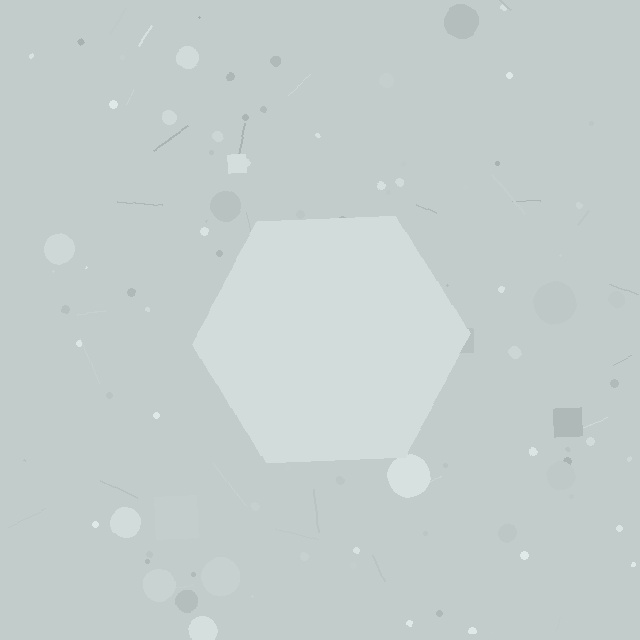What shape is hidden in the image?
A hexagon is hidden in the image.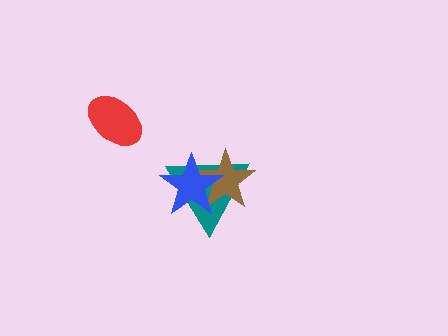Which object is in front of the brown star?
The blue star is in front of the brown star.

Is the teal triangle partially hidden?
Yes, it is partially covered by another shape.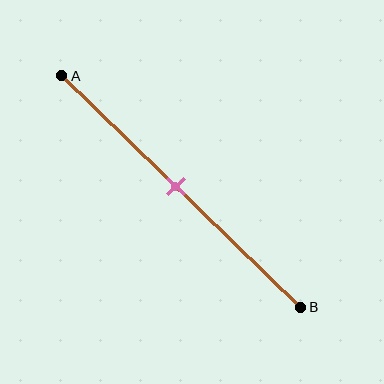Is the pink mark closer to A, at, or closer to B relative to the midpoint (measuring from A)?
The pink mark is approximately at the midpoint of segment AB.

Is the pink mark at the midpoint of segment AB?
Yes, the mark is approximately at the midpoint.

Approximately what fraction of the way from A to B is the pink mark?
The pink mark is approximately 50% of the way from A to B.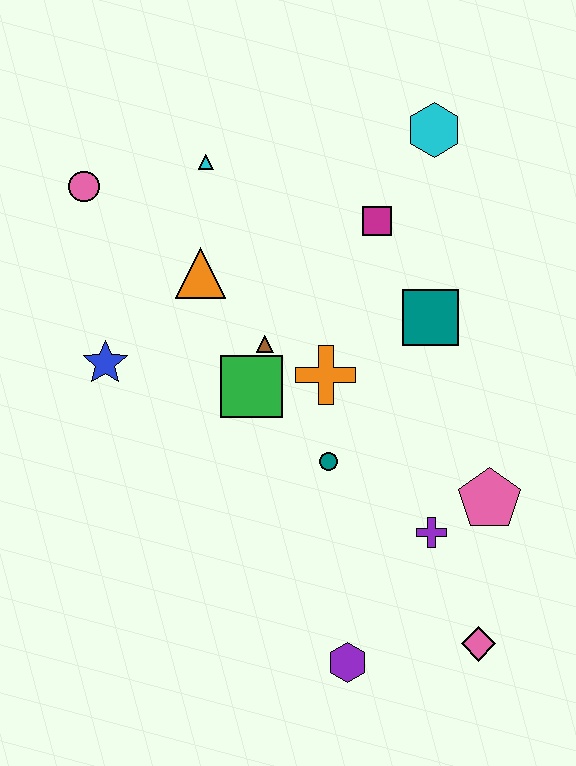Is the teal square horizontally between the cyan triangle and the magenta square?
No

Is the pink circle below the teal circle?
No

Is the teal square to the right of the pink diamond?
No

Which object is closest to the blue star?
The orange triangle is closest to the blue star.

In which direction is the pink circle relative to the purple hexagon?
The pink circle is above the purple hexagon.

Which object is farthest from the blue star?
The pink diamond is farthest from the blue star.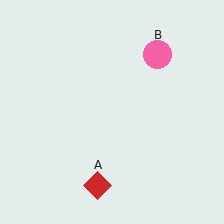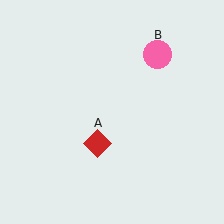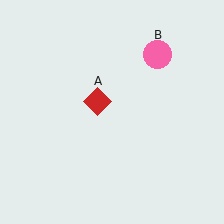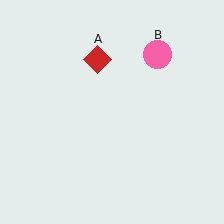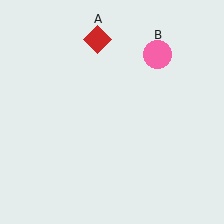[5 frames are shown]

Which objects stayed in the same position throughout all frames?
Pink circle (object B) remained stationary.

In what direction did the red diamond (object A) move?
The red diamond (object A) moved up.